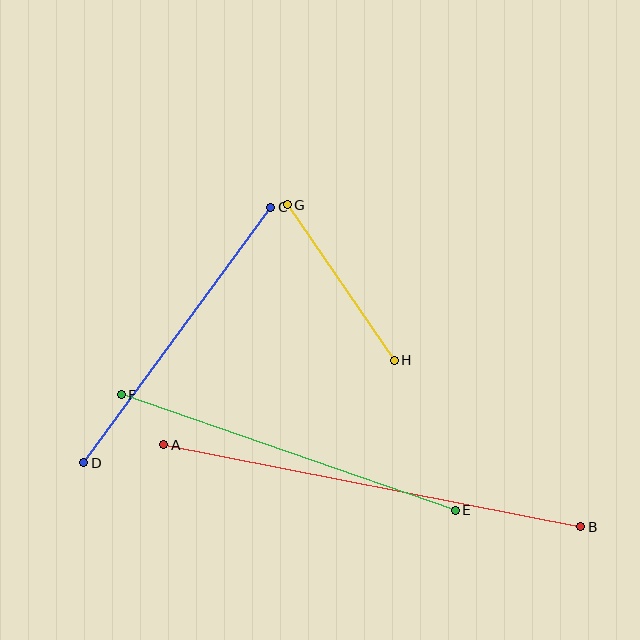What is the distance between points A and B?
The distance is approximately 425 pixels.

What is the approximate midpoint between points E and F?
The midpoint is at approximately (288, 453) pixels.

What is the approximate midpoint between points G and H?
The midpoint is at approximately (341, 283) pixels.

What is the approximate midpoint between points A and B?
The midpoint is at approximately (372, 486) pixels.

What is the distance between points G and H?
The distance is approximately 189 pixels.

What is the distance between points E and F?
The distance is approximately 354 pixels.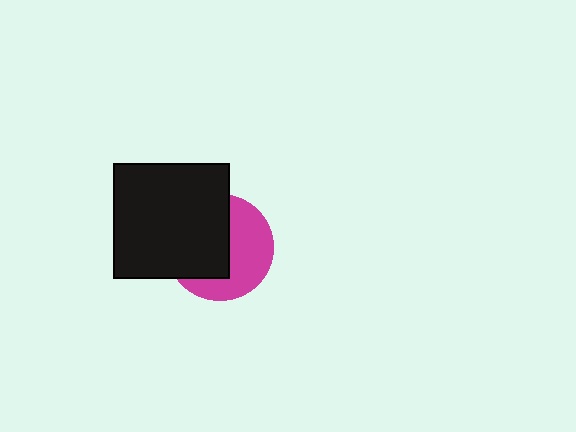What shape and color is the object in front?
The object in front is a black rectangle.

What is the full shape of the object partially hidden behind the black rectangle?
The partially hidden object is a magenta circle.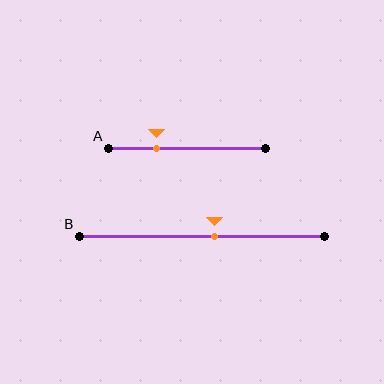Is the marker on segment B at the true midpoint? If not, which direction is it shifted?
No, the marker on segment B is shifted to the right by about 5% of the segment length.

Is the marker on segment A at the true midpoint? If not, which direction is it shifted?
No, the marker on segment A is shifted to the left by about 19% of the segment length.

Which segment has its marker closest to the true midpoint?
Segment B has its marker closest to the true midpoint.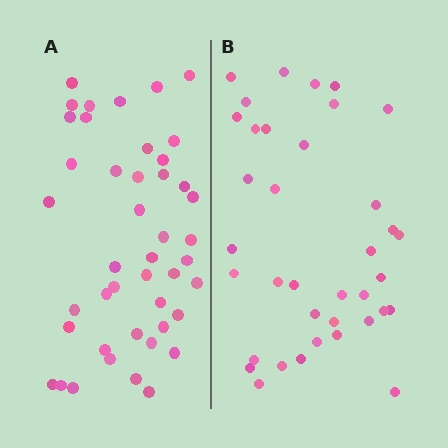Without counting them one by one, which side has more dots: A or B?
Region A (the left region) has more dots.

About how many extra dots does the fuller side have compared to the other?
Region A has roughly 8 or so more dots than region B.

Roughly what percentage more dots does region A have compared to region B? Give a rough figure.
About 20% more.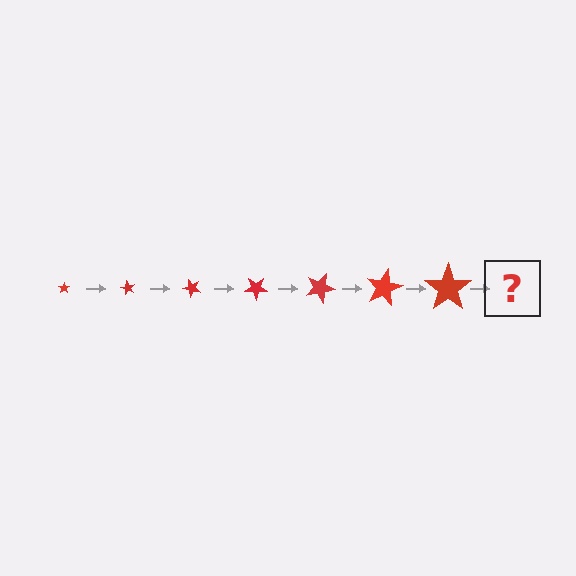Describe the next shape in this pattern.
It should be a star, larger than the previous one and rotated 420 degrees from the start.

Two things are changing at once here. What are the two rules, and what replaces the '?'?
The two rules are that the star grows larger each step and it rotates 60 degrees each step. The '?' should be a star, larger than the previous one and rotated 420 degrees from the start.